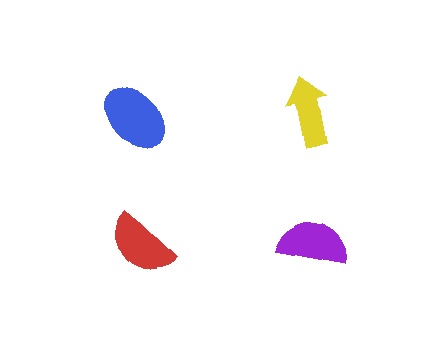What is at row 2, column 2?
A purple semicircle.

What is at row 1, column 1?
A blue ellipse.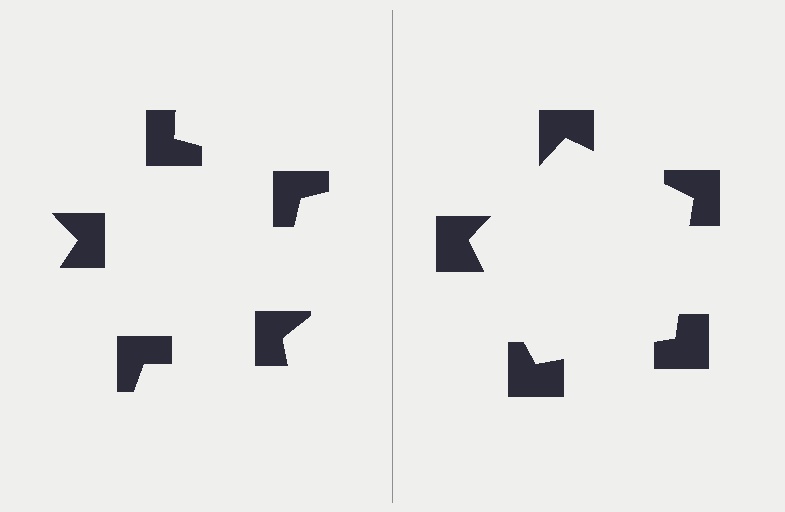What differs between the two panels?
The notched squares are positioned identically on both sides; only the wedge orientations differ. On the right they align to a pentagon; on the left they are misaligned.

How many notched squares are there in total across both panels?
10 — 5 on each side.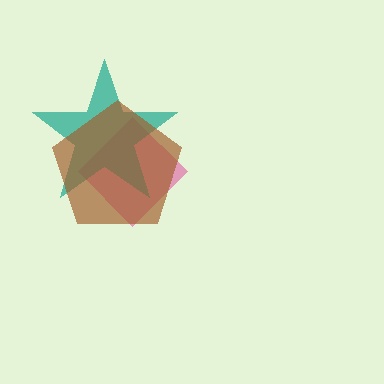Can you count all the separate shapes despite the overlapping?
Yes, there are 3 separate shapes.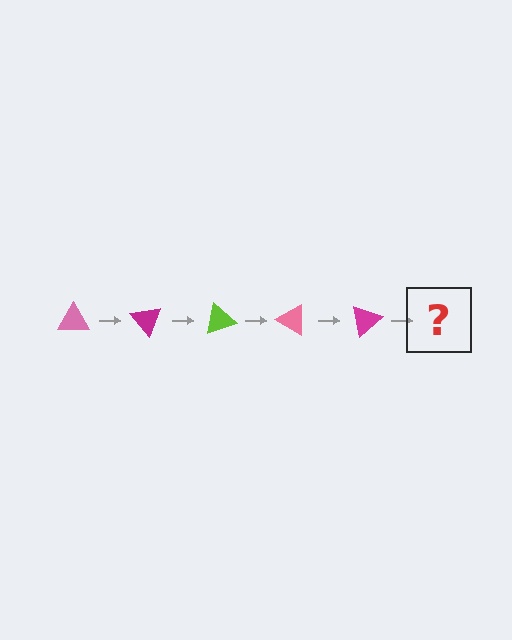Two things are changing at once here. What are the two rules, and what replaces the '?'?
The two rules are that it rotates 50 degrees each step and the color cycles through pink, magenta, and lime. The '?' should be a lime triangle, rotated 250 degrees from the start.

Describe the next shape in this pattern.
It should be a lime triangle, rotated 250 degrees from the start.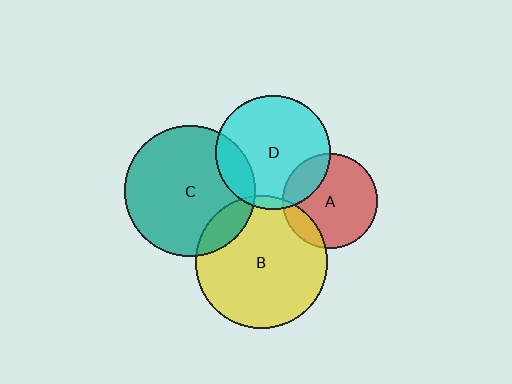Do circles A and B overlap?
Yes.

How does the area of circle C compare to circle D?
Approximately 1.3 times.